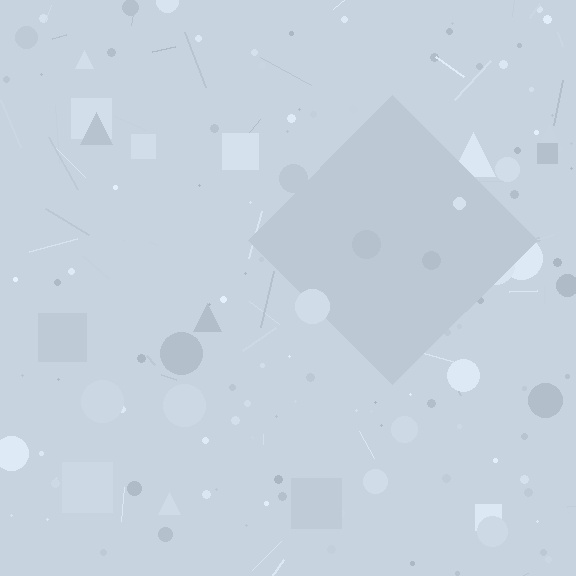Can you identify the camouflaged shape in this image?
The camouflaged shape is a diamond.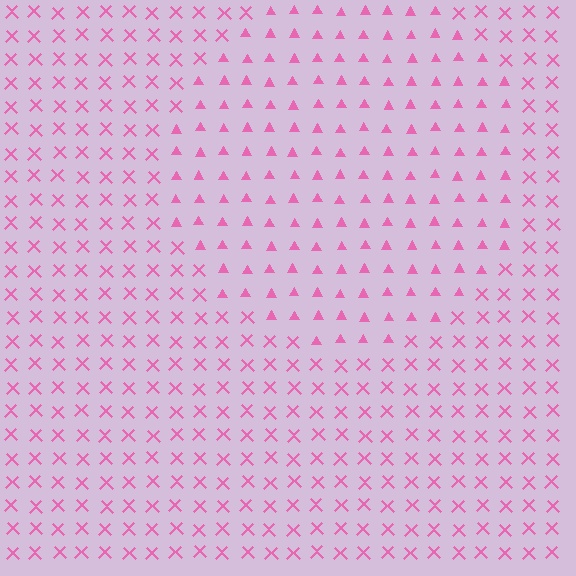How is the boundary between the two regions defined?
The boundary is defined by a change in element shape: triangles inside vs. X marks outside. All elements share the same color and spacing.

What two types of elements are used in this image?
The image uses triangles inside the circle region and X marks outside it.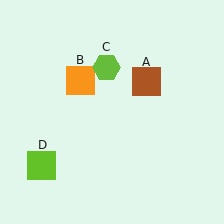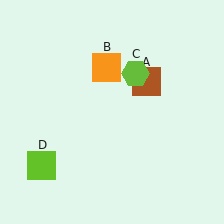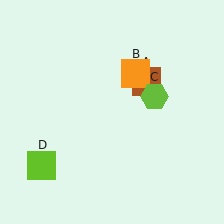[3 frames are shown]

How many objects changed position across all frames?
2 objects changed position: orange square (object B), lime hexagon (object C).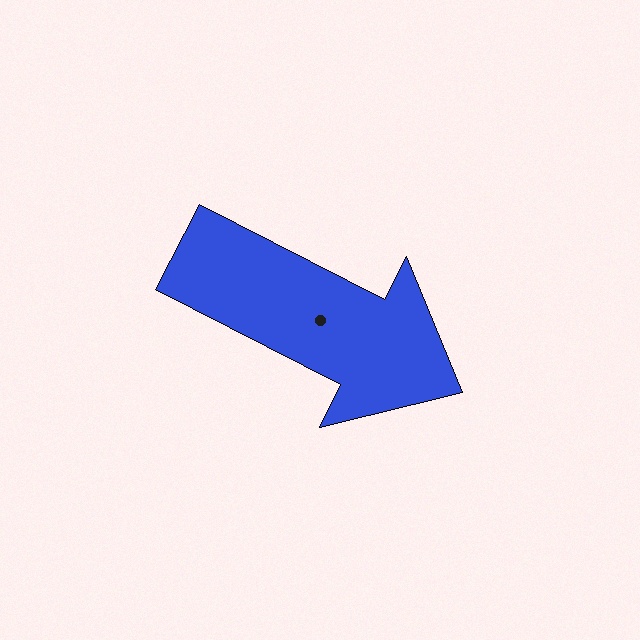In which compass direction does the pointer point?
Southeast.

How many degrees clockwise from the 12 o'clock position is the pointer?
Approximately 117 degrees.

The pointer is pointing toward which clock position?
Roughly 4 o'clock.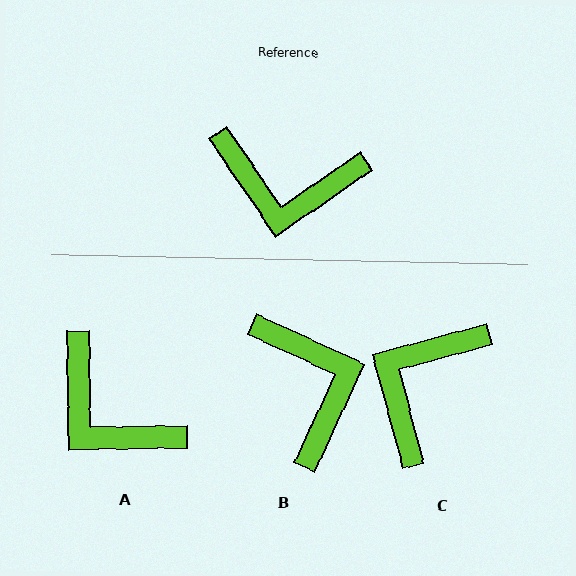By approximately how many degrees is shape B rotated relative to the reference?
Approximately 121 degrees counter-clockwise.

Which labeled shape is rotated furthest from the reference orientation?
B, about 121 degrees away.